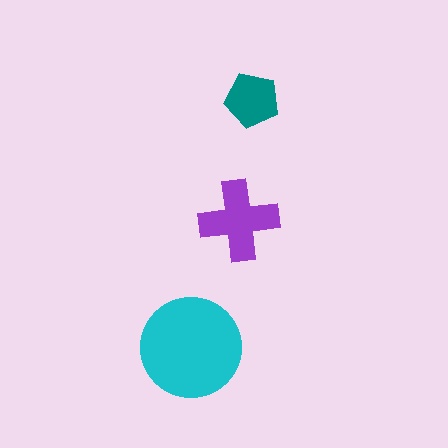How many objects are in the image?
There are 3 objects in the image.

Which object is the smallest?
The teal pentagon.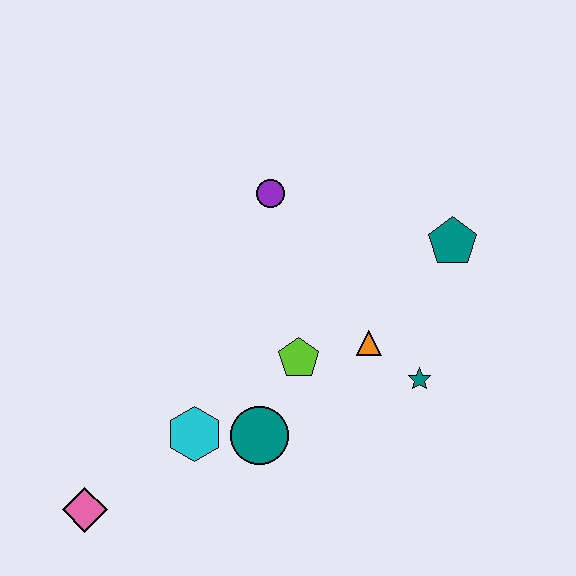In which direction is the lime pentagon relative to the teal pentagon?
The lime pentagon is to the left of the teal pentagon.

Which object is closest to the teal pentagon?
The orange triangle is closest to the teal pentagon.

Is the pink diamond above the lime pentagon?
No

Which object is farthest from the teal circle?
The teal pentagon is farthest from the teal circle.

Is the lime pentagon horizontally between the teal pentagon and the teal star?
No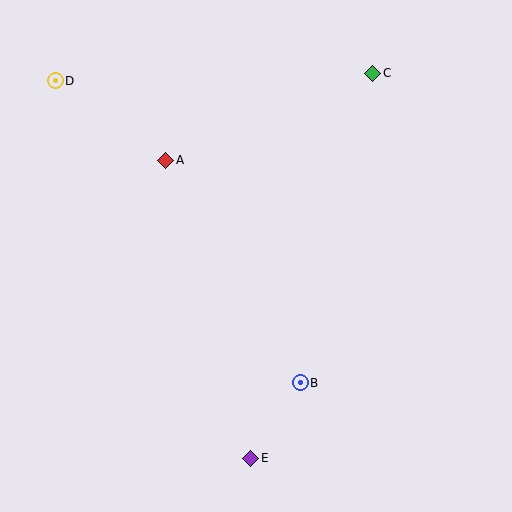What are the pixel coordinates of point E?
Point E is at (251, 458).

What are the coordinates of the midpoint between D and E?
The midpoint between D and E is at (153, 270).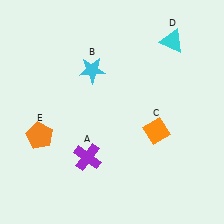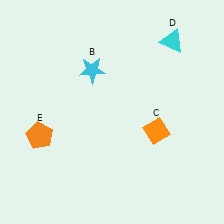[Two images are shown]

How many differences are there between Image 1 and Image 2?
There is 1 difference between the two images.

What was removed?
The purple cross (A) was removed in Image 2.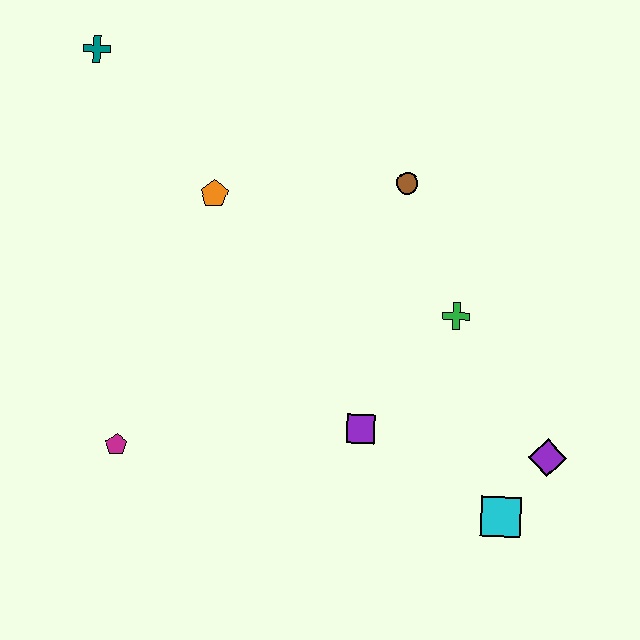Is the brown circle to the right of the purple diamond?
No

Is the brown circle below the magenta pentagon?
No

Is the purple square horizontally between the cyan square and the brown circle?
No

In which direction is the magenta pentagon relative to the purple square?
The magenta pentagon is to the left of the purple square.